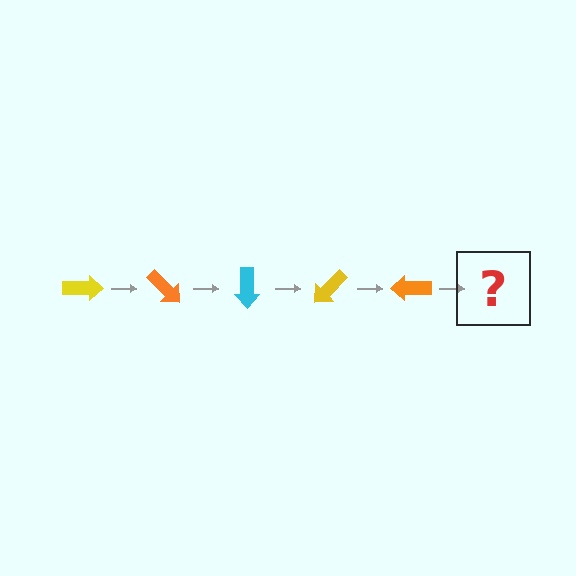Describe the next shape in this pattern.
It should be a cyan arrow, rotated 225 degrees from the start.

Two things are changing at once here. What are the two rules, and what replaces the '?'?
The two rules are that it rotates 45 degrees each step and the color cycles through yellow, orange, and cyan. The '?' should be a cyan arrow, rotated 225 degrees from the start.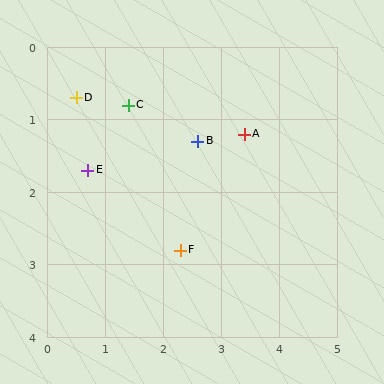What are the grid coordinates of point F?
Point F is at approximately (2.3, 2.8).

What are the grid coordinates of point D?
Point D is at approximately (0.5, 0.7).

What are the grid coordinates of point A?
Point A is at approximately (3.4, 1.2).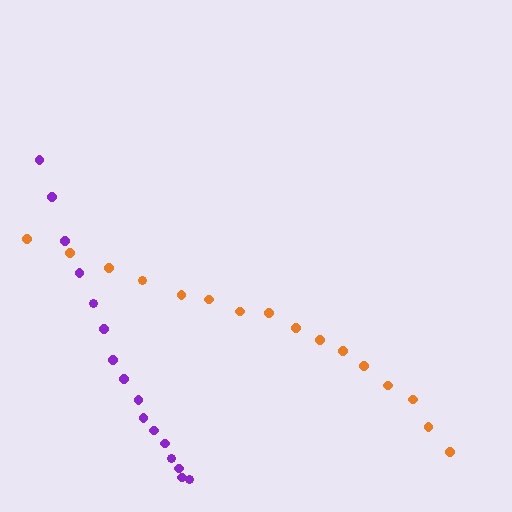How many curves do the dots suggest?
There are 2 distinct paths.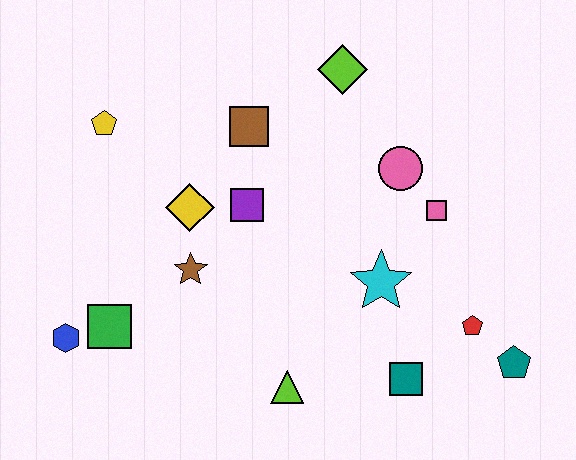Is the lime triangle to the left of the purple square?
No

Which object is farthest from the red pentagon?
The yellow pentagon is farthest from the red pentagon.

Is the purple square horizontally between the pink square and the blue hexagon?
Yes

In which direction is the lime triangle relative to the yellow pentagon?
The lime triangle is below the yellow pentagon.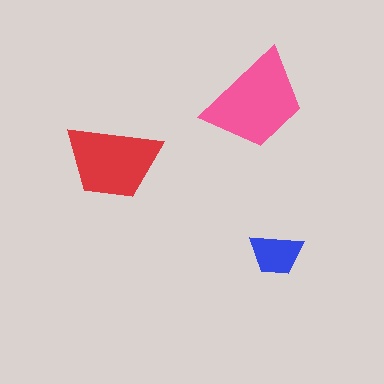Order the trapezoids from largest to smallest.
the pink one, the red one, the blue one.